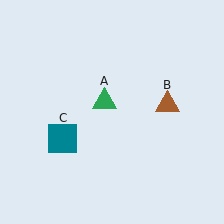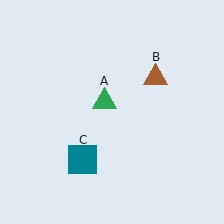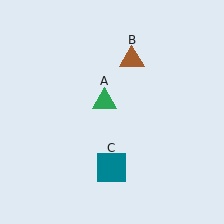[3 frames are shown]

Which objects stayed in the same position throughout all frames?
Green triangle (object A) remained stationary.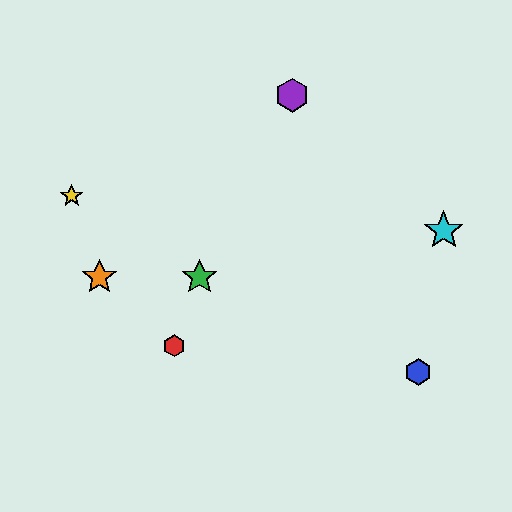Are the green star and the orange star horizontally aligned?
Yes, both are at y≈277.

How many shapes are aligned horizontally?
2 shapes (the green star, the orange star) are aligned horizontally.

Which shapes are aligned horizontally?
The green star, the orange star are aligned horizontally.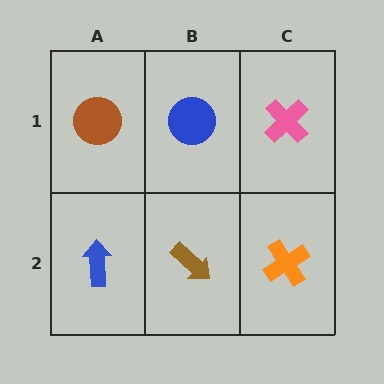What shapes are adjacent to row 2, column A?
A brown circle (row 1, column A), a brown arrow (row 2, column B).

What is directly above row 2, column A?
A brown circle.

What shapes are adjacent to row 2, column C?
A pink cross (row 1, column C), a brown arrow (row 2, column B).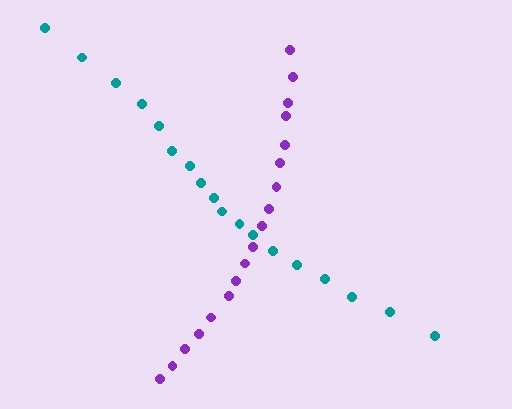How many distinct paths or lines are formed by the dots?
There are 2 distinct paths.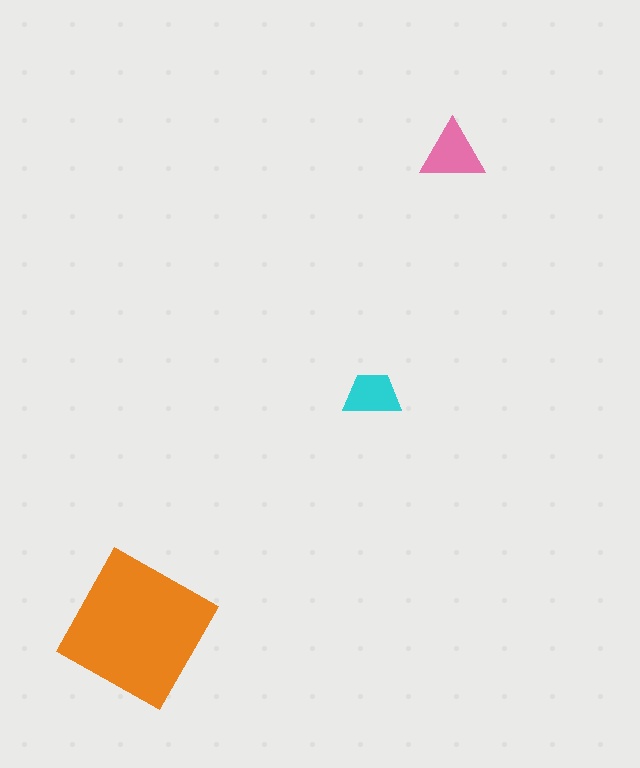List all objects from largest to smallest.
The orange square, the pink triangle, the cyan trapezoid.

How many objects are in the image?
There are 3 objects in the image.